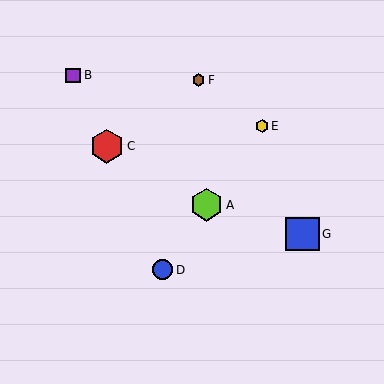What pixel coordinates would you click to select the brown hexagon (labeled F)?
Click at (198, 80) to select the brown hexagon F.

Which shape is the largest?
The red hexagon (labeled C) is the largest.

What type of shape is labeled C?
Shape C is a red hexagon.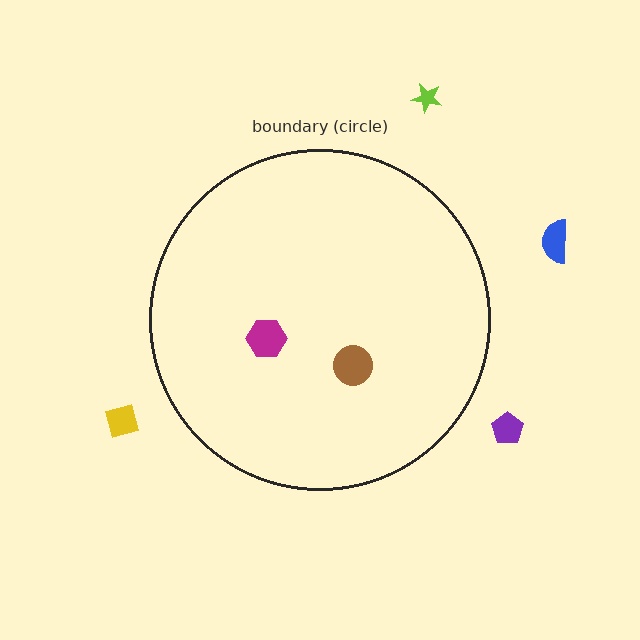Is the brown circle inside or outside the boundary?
Inside.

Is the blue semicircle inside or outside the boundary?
Outside.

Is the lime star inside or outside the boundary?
Outside.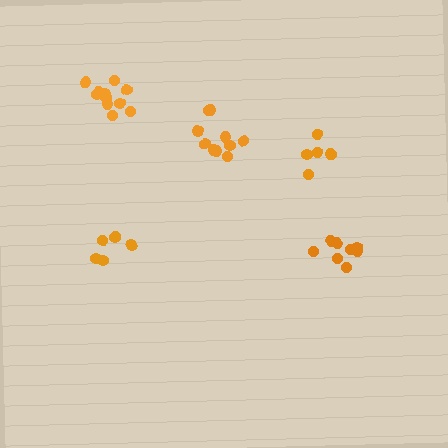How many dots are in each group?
Group 1: 10 dots, Group 2: 6 dots, Group 3: 11 dots, Group 4: 9 dots, Group 5: 6 dots (42 total).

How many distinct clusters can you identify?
There are 5 distinct clusters.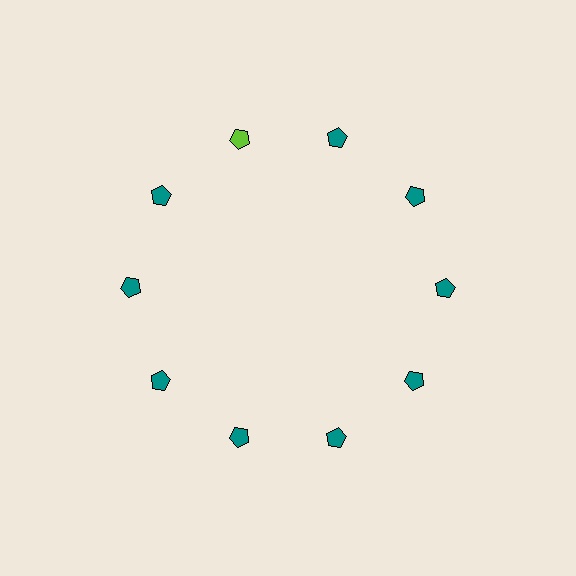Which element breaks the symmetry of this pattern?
The lime pentagon at roughly the 11 o'clock position breaks the symmetry. All other shapes are teal pentagons.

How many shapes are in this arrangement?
There are 10 shapes arranged in a ring pattern.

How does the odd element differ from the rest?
It has a different color: lime instead of teal.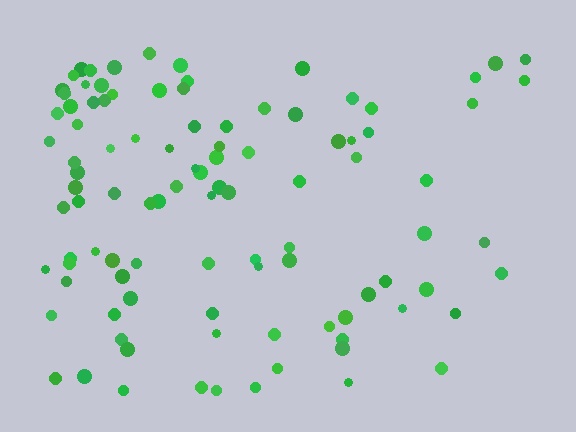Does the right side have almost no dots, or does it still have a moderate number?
Still a moderate number, just noticeably fewer than the left.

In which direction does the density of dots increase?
From right to left, with the left side densest.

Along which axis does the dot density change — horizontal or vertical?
Horizontal.